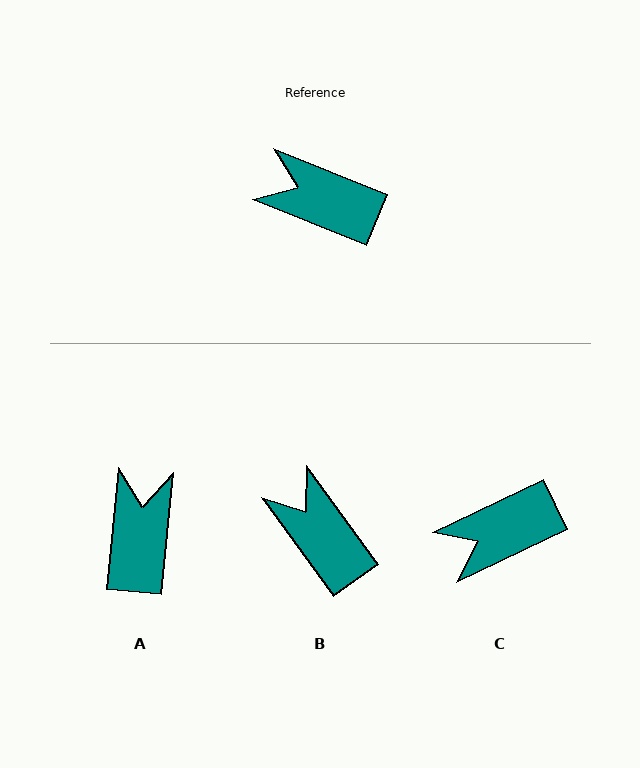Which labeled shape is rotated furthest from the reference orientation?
A, about 74 degrees away.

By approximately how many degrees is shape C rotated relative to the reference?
Approximately 48 degrees counter-clockwise.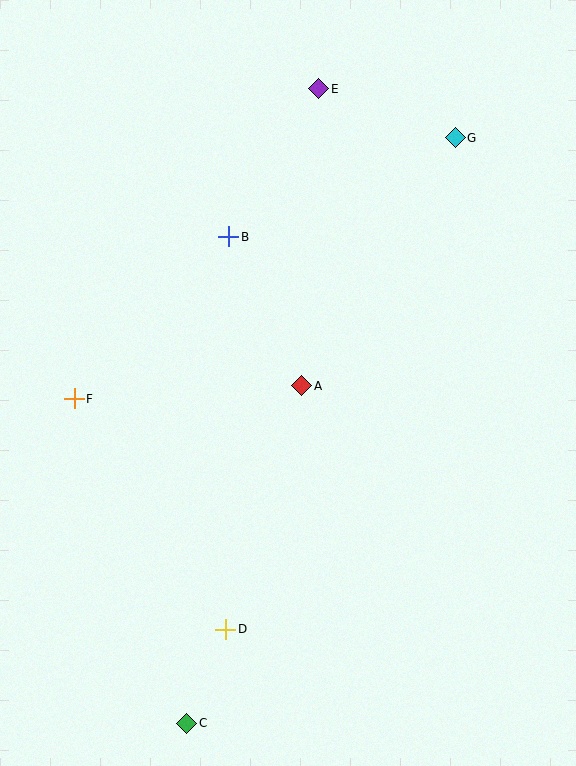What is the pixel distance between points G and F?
The distance between G and F is 462 pixels.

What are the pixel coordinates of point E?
Point E is at (319, 89).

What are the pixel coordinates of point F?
Point F is at (74, 399).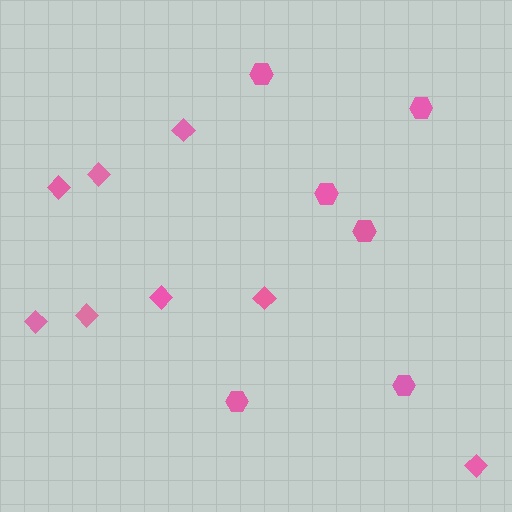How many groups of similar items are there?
There are 2 groups: one group of hexagons (6) and one group of diamonds (8).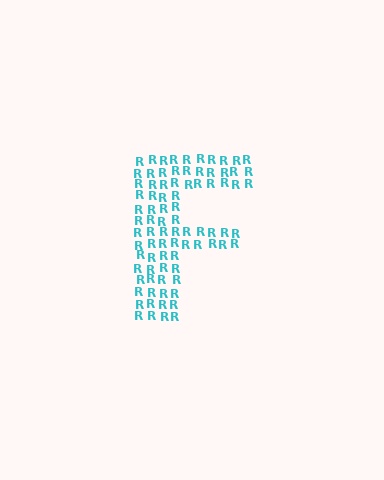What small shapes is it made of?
It is made of small letter R's.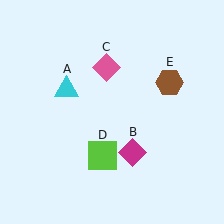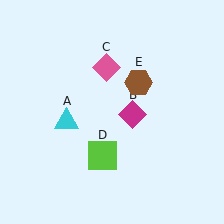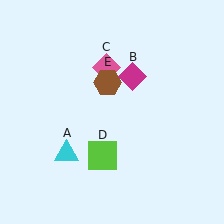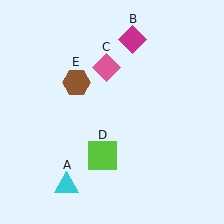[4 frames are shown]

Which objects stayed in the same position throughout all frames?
Pink diamond (object C) and lime square (object D) remained stationary.